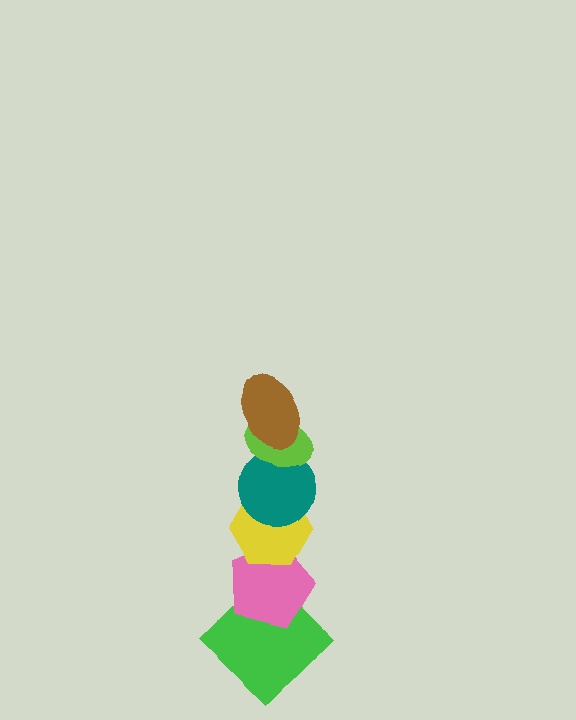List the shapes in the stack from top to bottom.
From top to bottom: the brown ellipse, the lime ellipse, the teal circle, the yellow hexagon, the pink pentagon, the green diamond.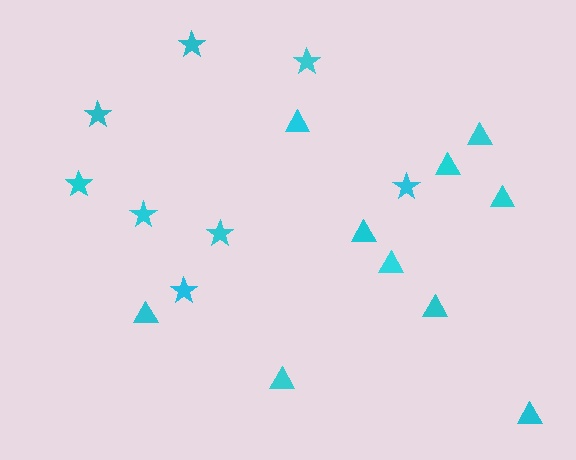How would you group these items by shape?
There are 2 groups: one group of stars (8) and one group of triangles (10).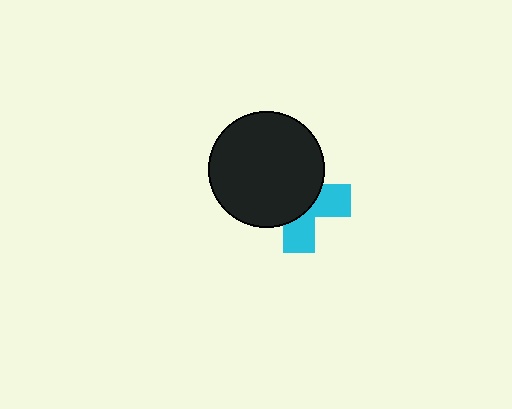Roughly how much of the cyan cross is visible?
A small part of it is visible (roughly 40%).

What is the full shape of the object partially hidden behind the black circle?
The partially hidden object is a cyan cross.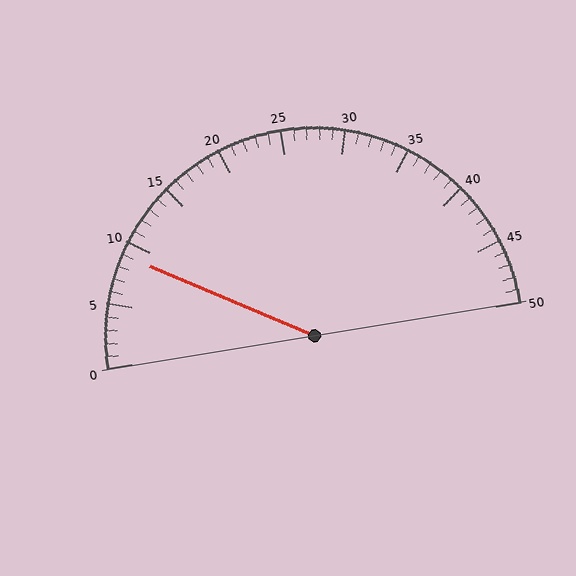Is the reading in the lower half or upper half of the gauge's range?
The reading is in the lower half of the range (0 to 50).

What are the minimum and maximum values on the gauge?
The gauge ranges from 0 to 50.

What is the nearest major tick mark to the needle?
The nearest major tick mark is 10.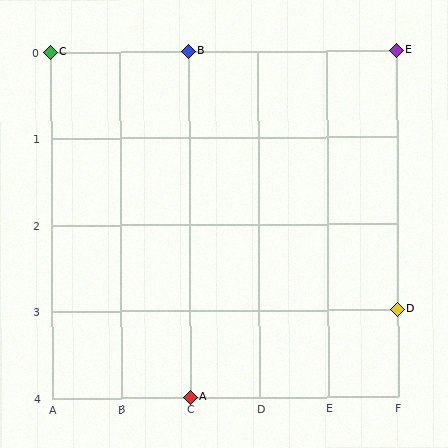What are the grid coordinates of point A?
Point A is at grid coordinates (C, 4).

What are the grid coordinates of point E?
Point E is at grid coordinates (F, 0).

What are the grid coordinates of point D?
Point D is at grid coordinates (F, 3).